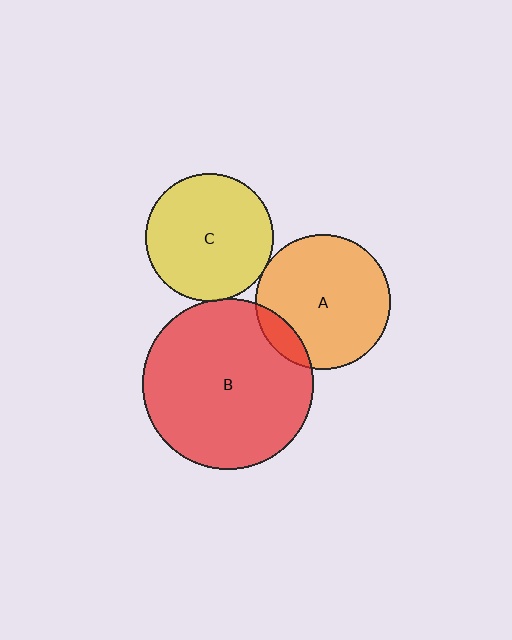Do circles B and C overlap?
Yes.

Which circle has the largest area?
Circle B (red).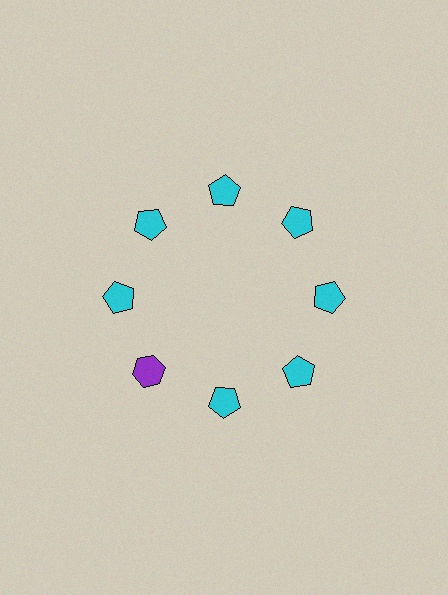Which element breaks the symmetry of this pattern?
The purple hexagon at roughly the 8 o'clock position breaks the symmetry. All other shapes are cyan pentagons.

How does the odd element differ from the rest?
It differs in both color (purple instead of cyan) and shape (hexagon instead of pentagon).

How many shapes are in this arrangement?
There are 8 shapes arranged in a ring pattern.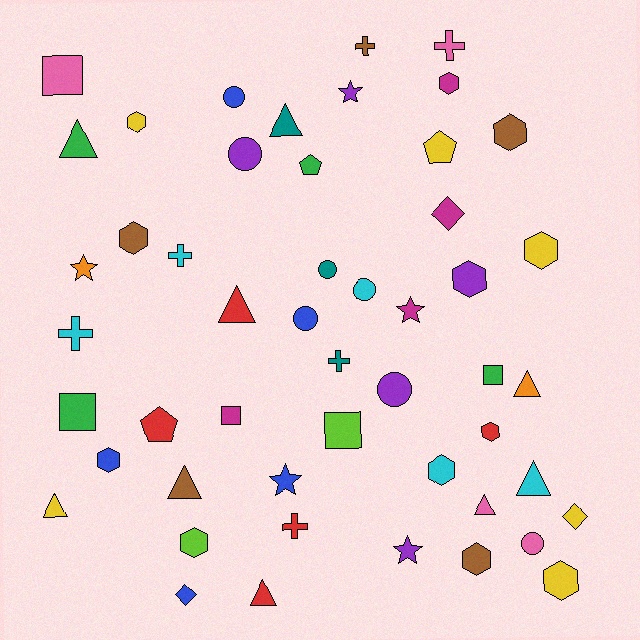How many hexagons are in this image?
There are 12 hexagons.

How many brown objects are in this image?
There are 5 brown objects.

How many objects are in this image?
There are 50 objects.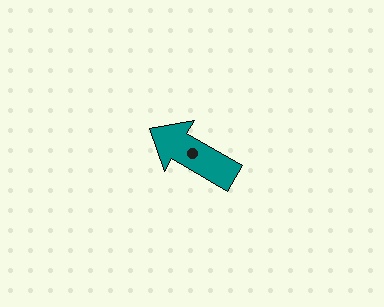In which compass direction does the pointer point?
Northwest.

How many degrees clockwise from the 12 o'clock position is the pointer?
Approximately 300 degrees.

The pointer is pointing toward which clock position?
Roughly 10 o'clock.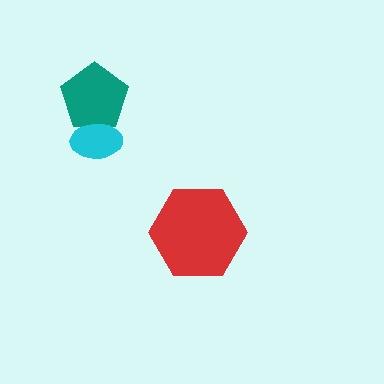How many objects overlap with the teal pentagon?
1 object overlaps with the teal pentagon.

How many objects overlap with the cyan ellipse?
1 object overlaps with the cyan ellipse.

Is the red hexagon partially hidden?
No, no other shape covers it.